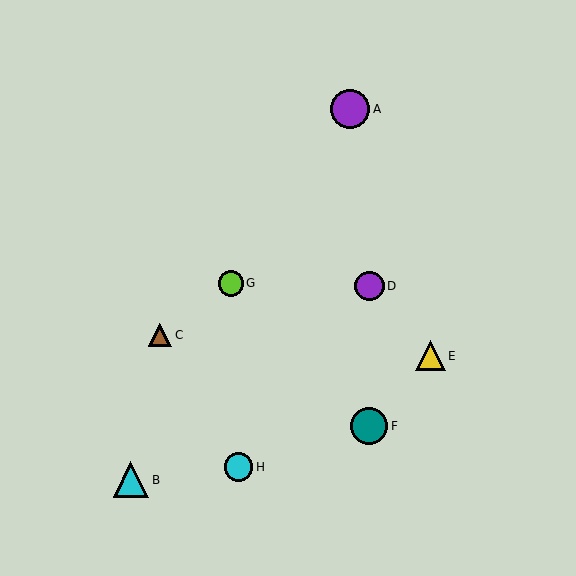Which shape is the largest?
The purple circle (labeled A) is the largest.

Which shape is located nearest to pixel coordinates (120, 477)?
The cyan triangle (labeled B) at (131, 480) is nearest to that location.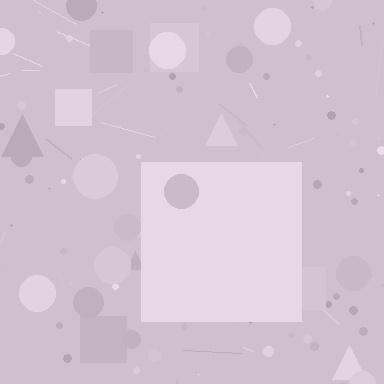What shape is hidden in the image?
A square is hidden in the image.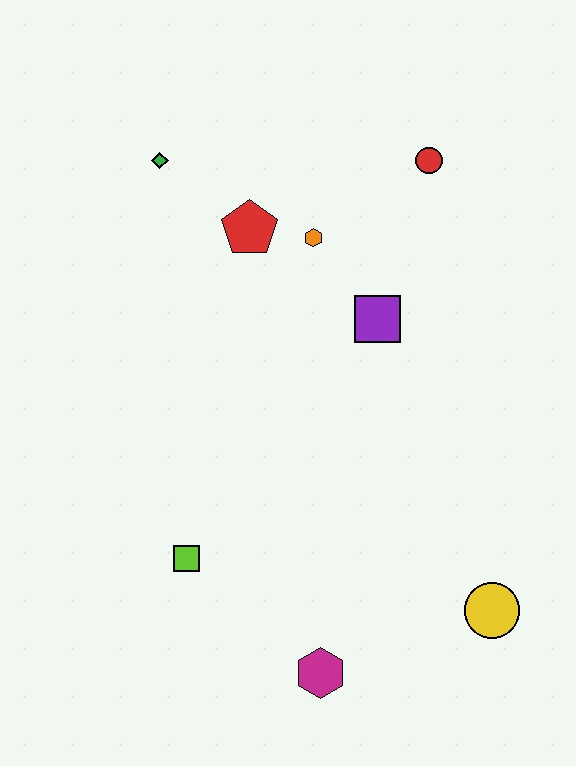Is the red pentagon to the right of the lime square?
Yes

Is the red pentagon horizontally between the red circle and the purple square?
No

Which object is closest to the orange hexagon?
The red pentagon is closest to the orange hexagon.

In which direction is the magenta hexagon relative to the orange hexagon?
The magenta hexagon is below the orange hexagon.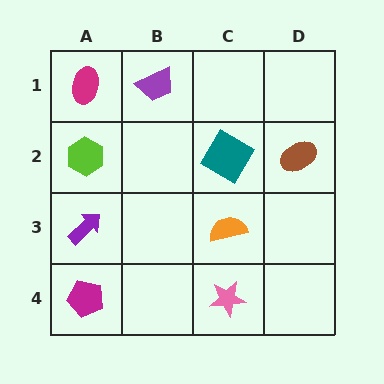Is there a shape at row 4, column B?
No, that cell is empty.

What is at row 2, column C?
A teal diamond.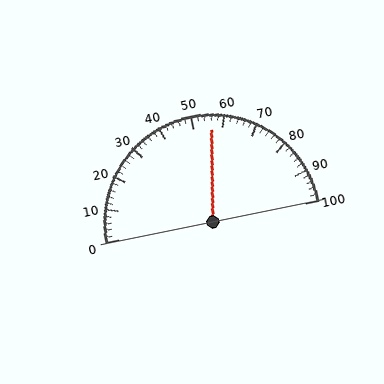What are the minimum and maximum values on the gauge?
The gauge ranges from 0 to 100.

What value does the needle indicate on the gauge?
The needle indicates approximately 56.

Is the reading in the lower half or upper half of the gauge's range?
The reading is in the upper half of the range (0 to 100).